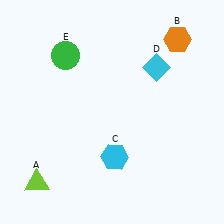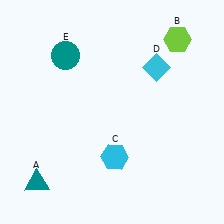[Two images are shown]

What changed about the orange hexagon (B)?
In Image 1, B is orange. In Image 2, it changed to lime.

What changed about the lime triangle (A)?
In Image 1, A is lime. In Image 2, it changed to teal.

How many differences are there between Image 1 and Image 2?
There are 3 differences between the two images.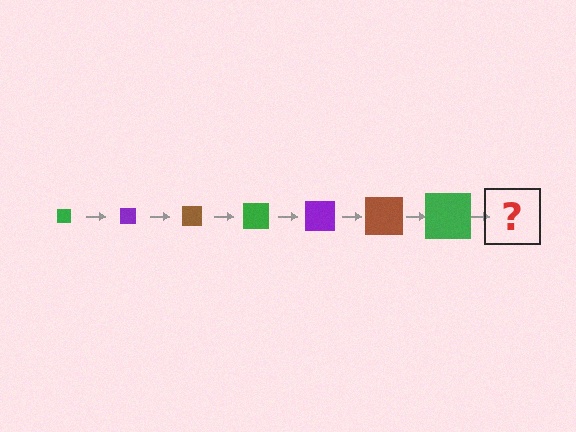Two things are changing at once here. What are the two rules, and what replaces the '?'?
The two rules are that the square grows larger each step and the color cycles through green, purple, and brown. The '?' should be a purple square, larger than the previous one.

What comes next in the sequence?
The next element should be a purple square, larger than the previous one.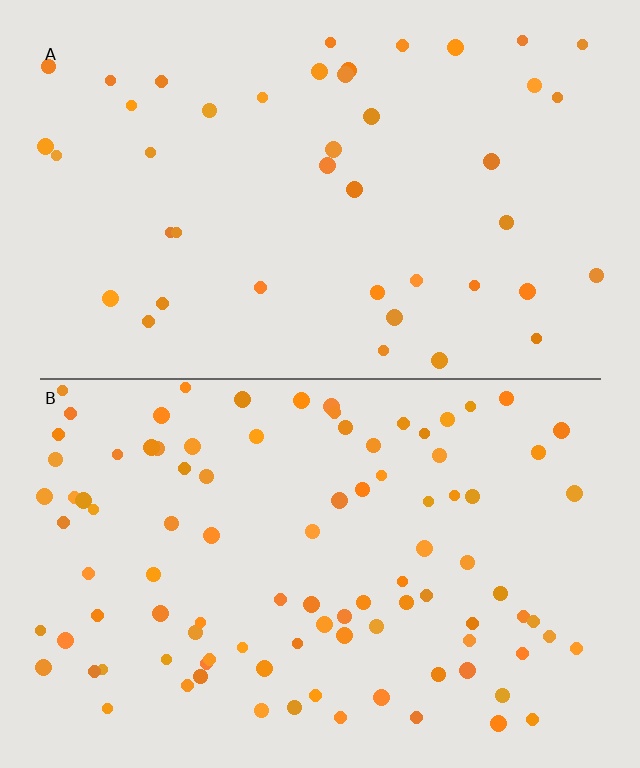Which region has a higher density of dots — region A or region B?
B (the bottom).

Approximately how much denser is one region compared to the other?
Approximately 2.3× — region B over region A.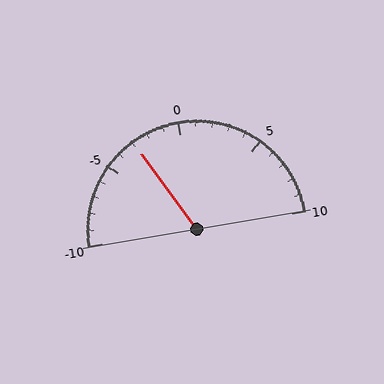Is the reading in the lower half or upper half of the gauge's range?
The reading is in the lower half of the range (-10 to 10).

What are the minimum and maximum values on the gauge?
The gauge ranges from -10 to 10.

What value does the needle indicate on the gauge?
The needle indicates approximately -3.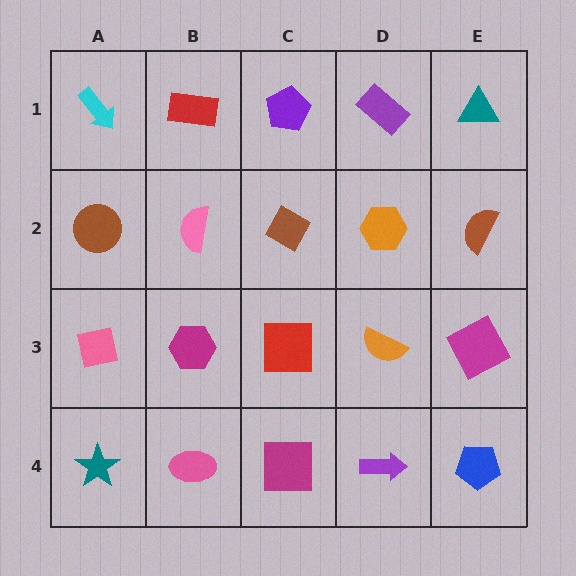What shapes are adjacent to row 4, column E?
A magenta square (row 3, column E), a purple arrow (row 4, column D).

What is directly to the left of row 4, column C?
A pink ellipse.